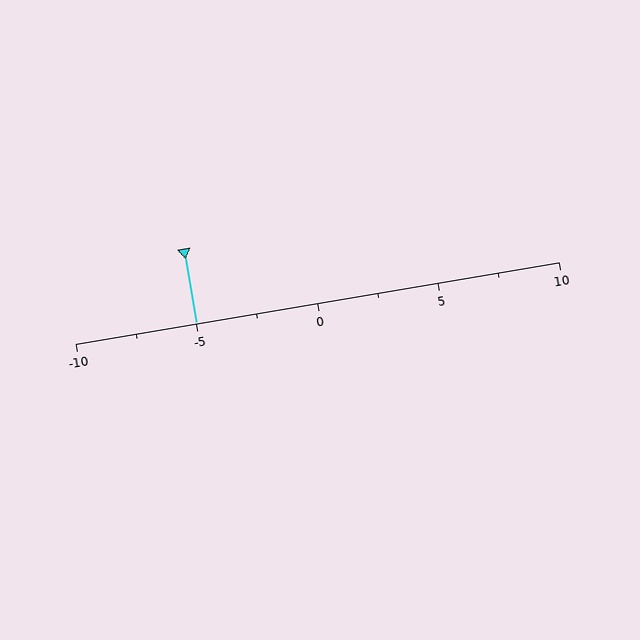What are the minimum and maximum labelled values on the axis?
The axis runs from -10 to 10.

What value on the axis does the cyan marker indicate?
The marker indicates approximately -5.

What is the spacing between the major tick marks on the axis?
The major ticks are spaced 5 apart.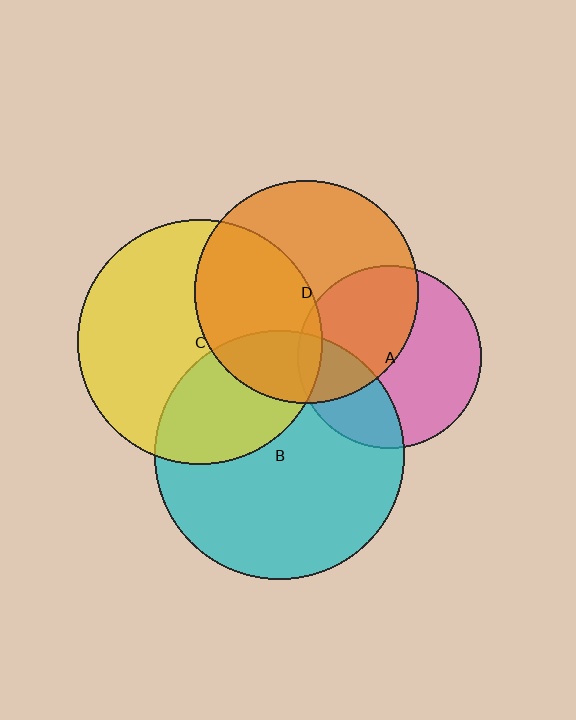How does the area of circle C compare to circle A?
Approximately 1.8 times.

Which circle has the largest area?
Circle B (cyan).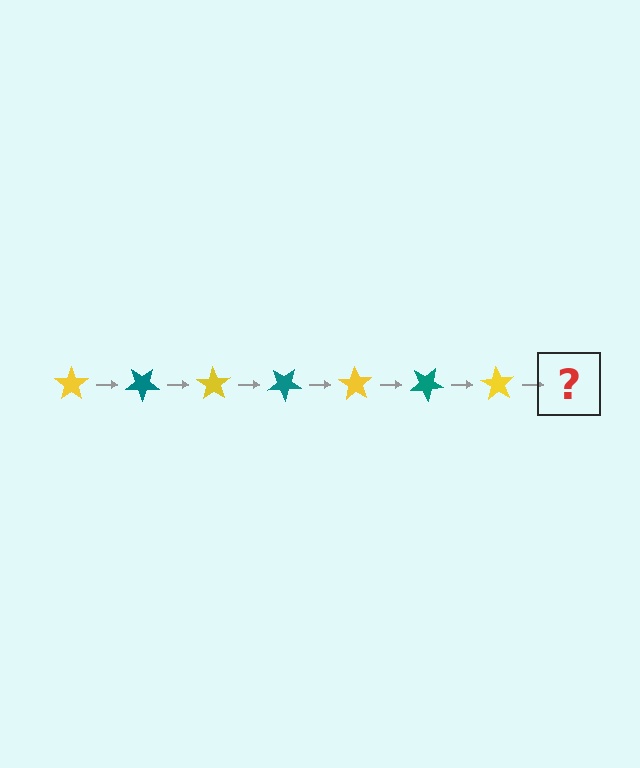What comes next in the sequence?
The next element should be a teal star, rotated 245 degrees from the start.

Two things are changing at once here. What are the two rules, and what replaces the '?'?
The two rules are that it rotates 35 degrees each step and the color cycles through yellow and teal. The '?' should be a teal star, rotated 245 degrees from the start.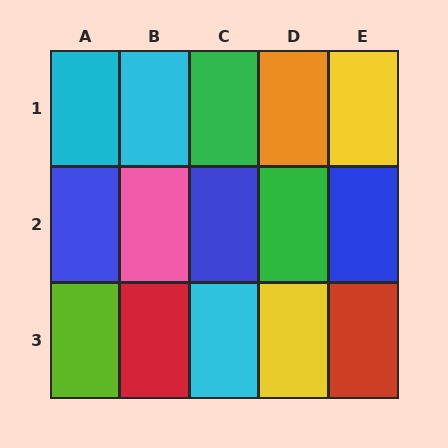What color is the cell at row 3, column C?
Cyan.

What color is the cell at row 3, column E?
Red.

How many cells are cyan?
3 cells are cyan.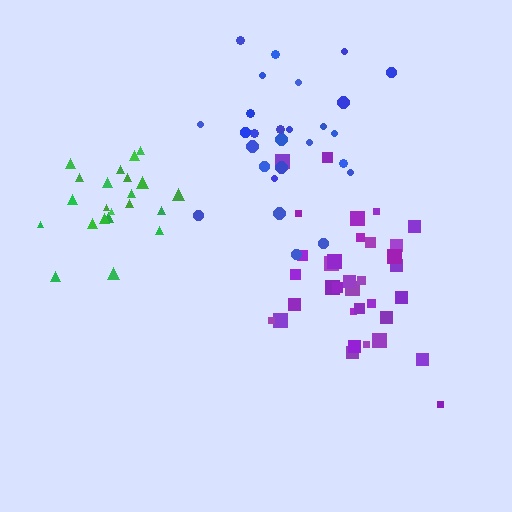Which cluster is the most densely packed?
Green.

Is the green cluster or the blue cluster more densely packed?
Green.